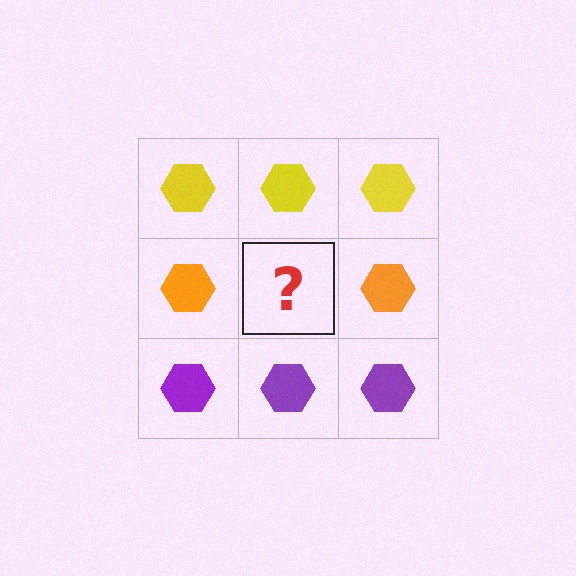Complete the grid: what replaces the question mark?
The question mark should be replaced with an orange hexagon.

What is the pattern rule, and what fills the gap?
The rule is that each row has a consistent color. The gap should be filled with an orange hexagon.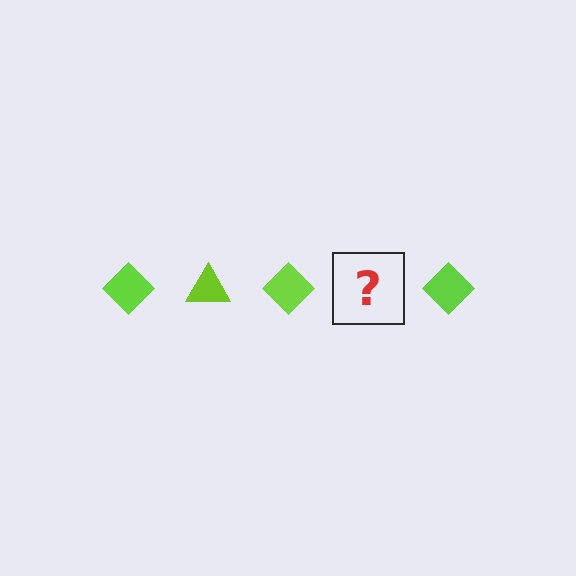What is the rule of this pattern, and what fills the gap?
The rule is that the pattern cycles through diamond, triangle shapes in lime. The gap should be filled with a lime triangle.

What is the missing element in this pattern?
The missing element is a lime triangle.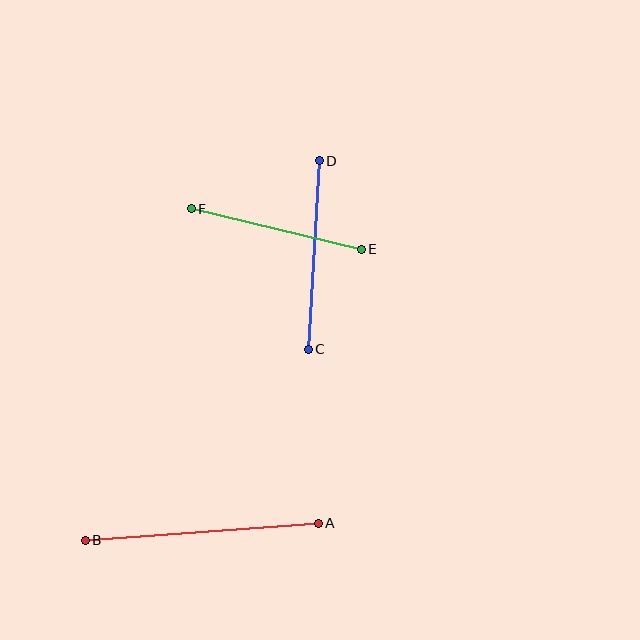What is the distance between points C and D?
The distance is approximately 189 pixels.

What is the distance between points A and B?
The distance is approximately 234 pixels.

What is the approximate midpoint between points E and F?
The midpoint is at approximately (276, 229) pixels.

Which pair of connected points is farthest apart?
Points A and B are farthest apart.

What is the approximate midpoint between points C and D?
The midpoint is at approximately (314, 255) pixels.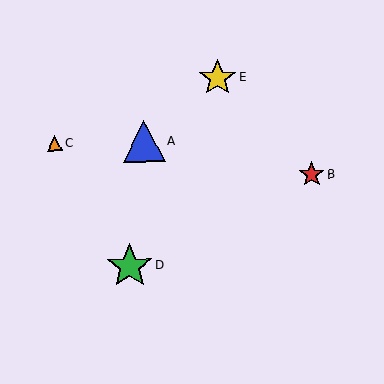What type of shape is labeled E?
Shape E is a yellow star.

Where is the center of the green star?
The center of the green star is at (129, 266).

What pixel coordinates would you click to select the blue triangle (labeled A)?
Click at (144, 141) to select the blue triangle A.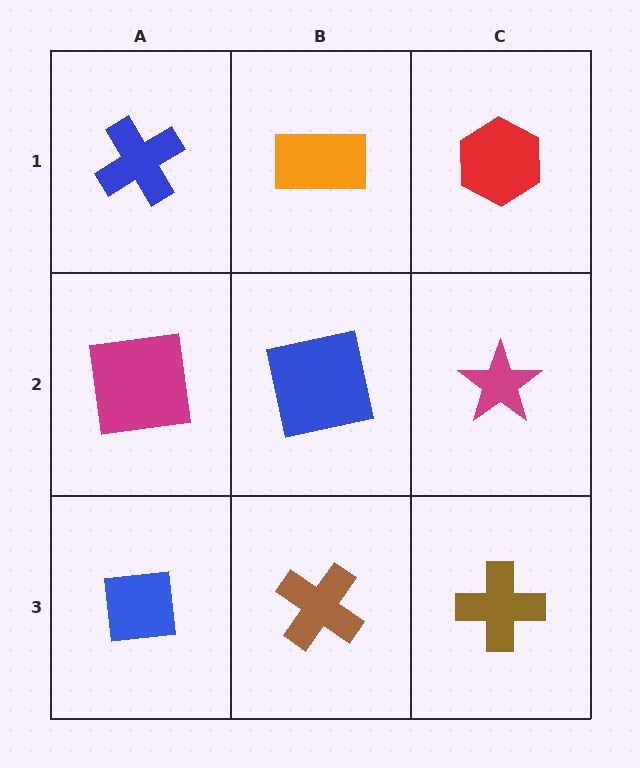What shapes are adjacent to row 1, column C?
A magenta star (row 2, column C), an orange rectangle (row 1, column B).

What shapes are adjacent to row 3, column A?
A magenta square (row 2, column A), a brown cross (row 3, column B).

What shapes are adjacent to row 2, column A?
A blue cross (row 1, column A), a blue square (row 3, column A), a blue square (row 2, column B).